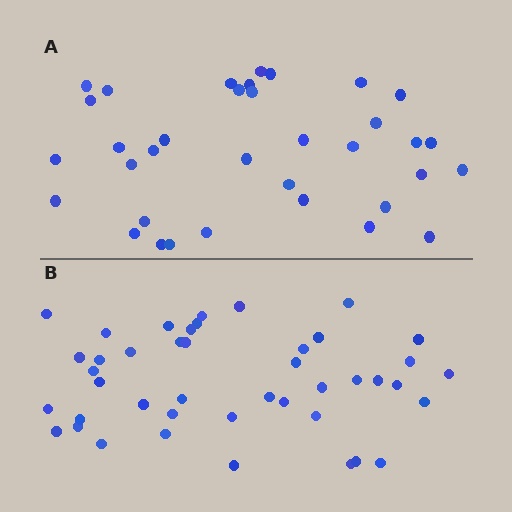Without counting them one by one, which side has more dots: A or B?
Region B (the bottom region) has more dots.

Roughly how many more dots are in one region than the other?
Region B has roughly 8 or so more dots than region A.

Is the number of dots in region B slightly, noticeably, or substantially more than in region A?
Region B has only slightly more — the two regions are fairly close. The ratio is roughly 1.2 to 1.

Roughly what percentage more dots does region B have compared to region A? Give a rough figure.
About 25% more.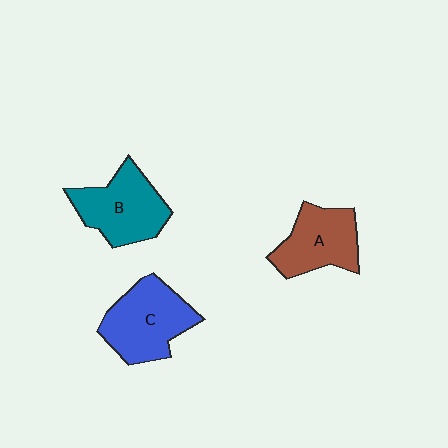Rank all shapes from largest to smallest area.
From largest to smallest: C (blue), B (teal), A (brown).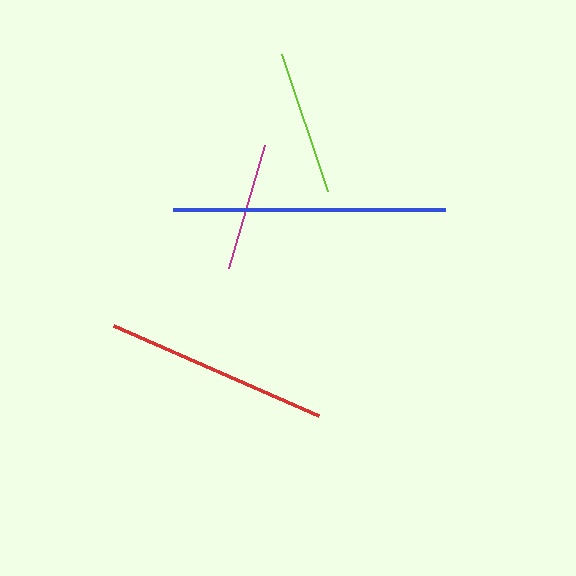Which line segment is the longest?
The blue line is the longest at approximately 272 pixels.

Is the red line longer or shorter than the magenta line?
The red line is longer than the magenta line.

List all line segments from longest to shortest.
From longest to shortest: blue, red, lime, magenta.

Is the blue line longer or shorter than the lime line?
The blue line is longer than the lime line.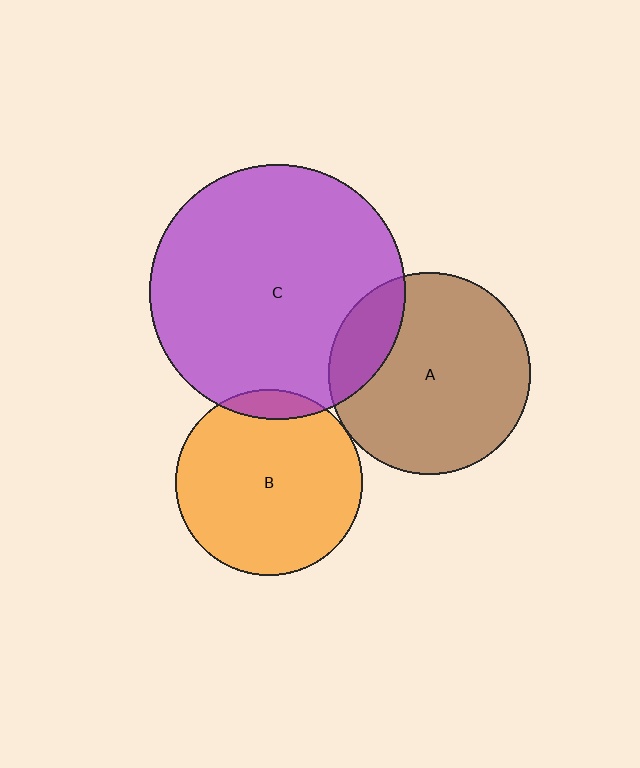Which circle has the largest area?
Circle C (purple).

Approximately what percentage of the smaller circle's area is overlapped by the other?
Approximately 20%.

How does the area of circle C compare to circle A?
Approximately 1.6 times.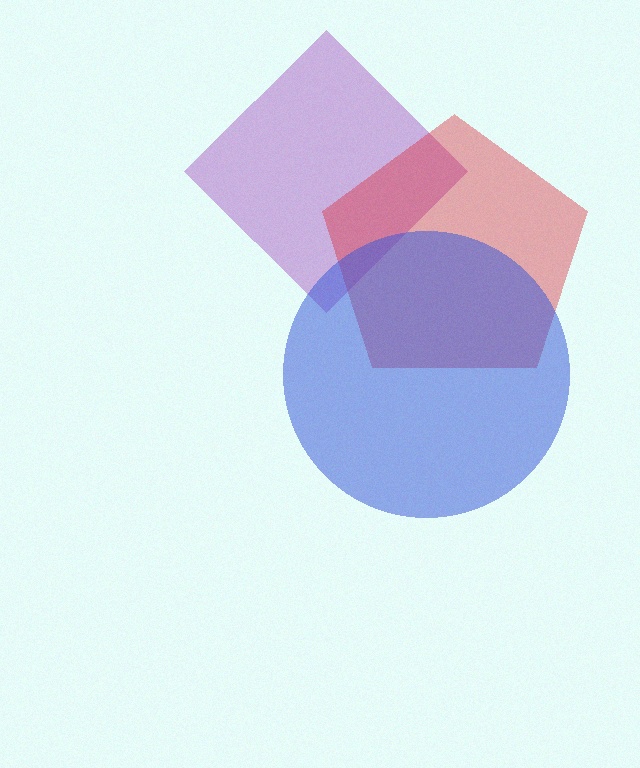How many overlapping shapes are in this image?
There are 3 overlapping shapes in the image.